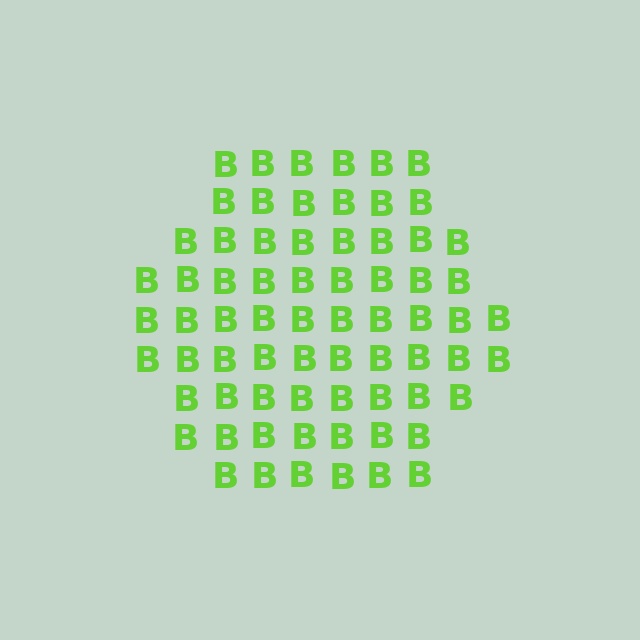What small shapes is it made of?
It is made of small letter B's.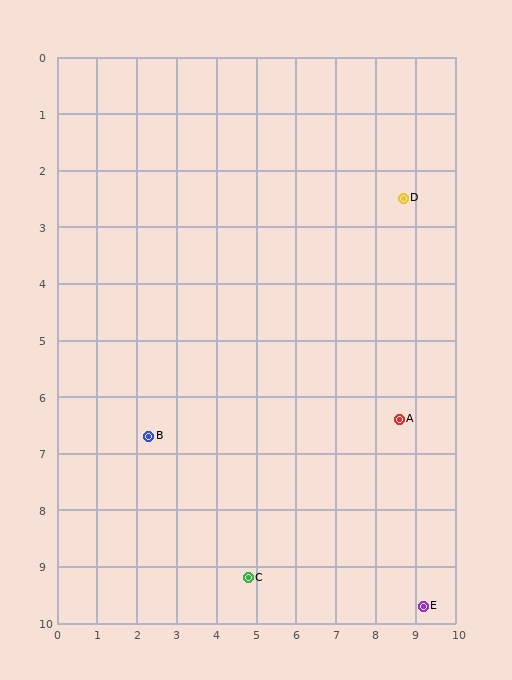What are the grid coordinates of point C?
Point C is at approximately (4.8, 9.2).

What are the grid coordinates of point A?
Point A is at approximately (8.6, 6.4).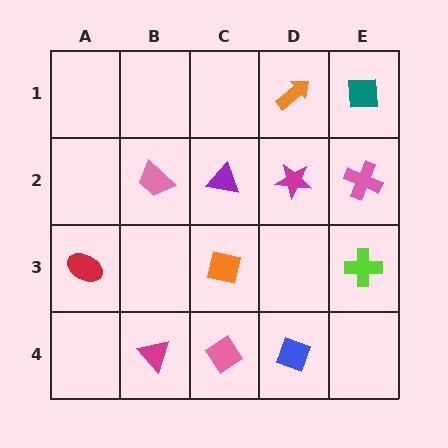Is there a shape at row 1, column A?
No, that cell is empty.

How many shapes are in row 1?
2 shapes.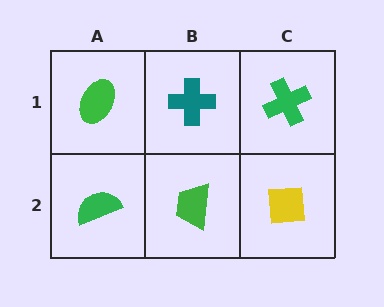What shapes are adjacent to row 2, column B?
A teal cross (row 1, column B), a green semicircle (row 2, column A), a yellow square (row 2, column C).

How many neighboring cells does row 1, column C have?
2.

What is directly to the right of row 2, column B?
A yellow square.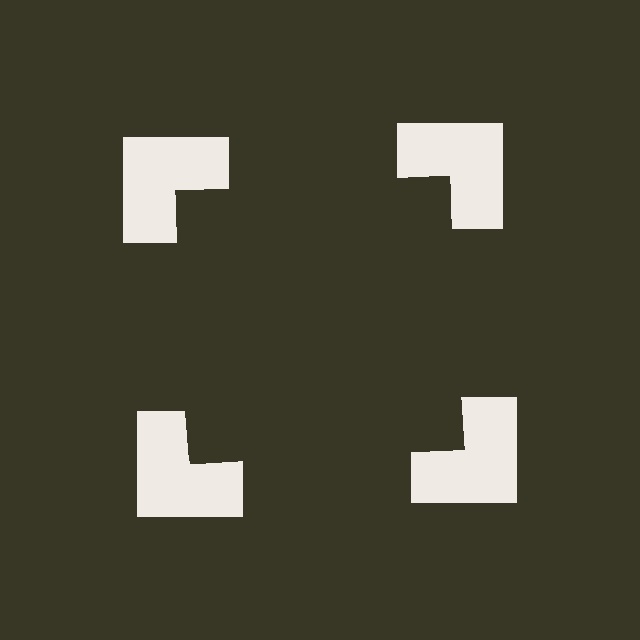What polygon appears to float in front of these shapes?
An illusory square — its edges are inferred from the aligned wedge cuts in the notched squares, not physically drawn.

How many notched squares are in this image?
There are 4 — one at each vertex of the illusory square.